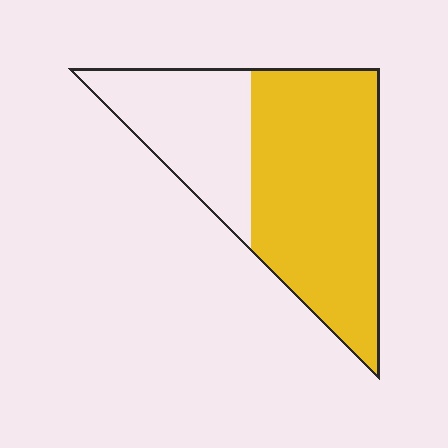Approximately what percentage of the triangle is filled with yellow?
Approximately 65%.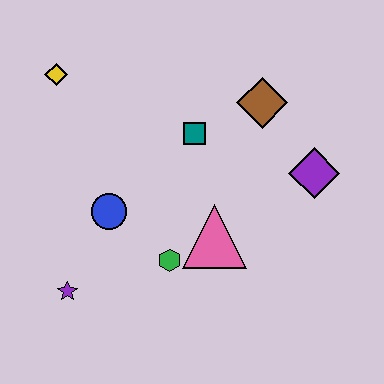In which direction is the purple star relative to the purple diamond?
The purple star is to the left of the purple diamond.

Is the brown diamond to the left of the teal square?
No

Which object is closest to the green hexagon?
The pink triangle is closest to the green hexagon.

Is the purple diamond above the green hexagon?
Yes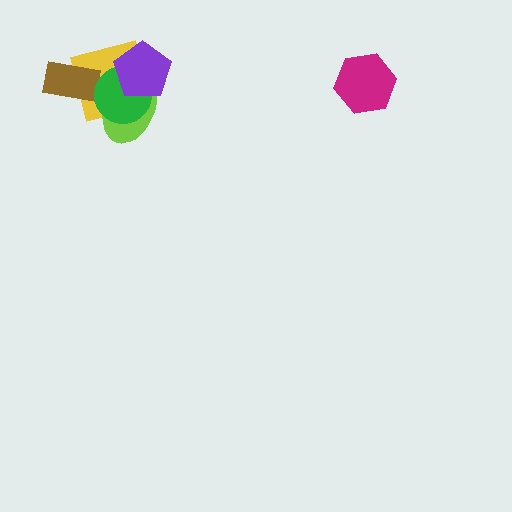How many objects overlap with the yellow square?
4 objects overlap with the yellow square.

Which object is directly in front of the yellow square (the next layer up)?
The lime ellipse is directly in front of the yellow square.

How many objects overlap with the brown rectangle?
1 object overlaps with the brown rectangle.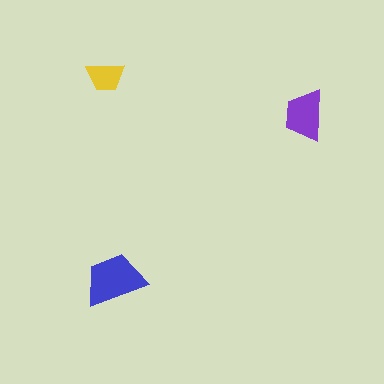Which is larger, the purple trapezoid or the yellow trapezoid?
The purple one.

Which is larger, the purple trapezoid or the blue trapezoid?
The blue one.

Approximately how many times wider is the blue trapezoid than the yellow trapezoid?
About 1.5 times wider.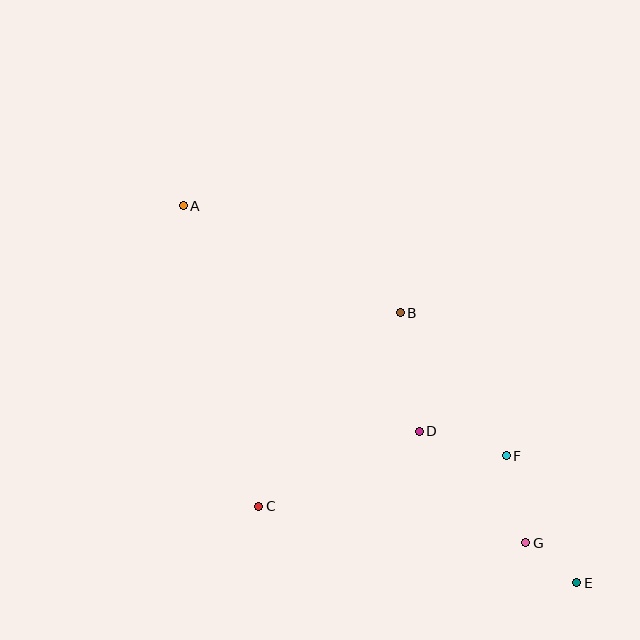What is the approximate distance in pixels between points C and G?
The distance between C and G is approximately 270 pixels.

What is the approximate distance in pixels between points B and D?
The distance between B and D is approximately 120 pixels.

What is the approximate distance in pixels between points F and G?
The distance between F and G is approximately 89 pixels.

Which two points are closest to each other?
Points E and G are closest to each other.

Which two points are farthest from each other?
Points A and E are farthest from each other.